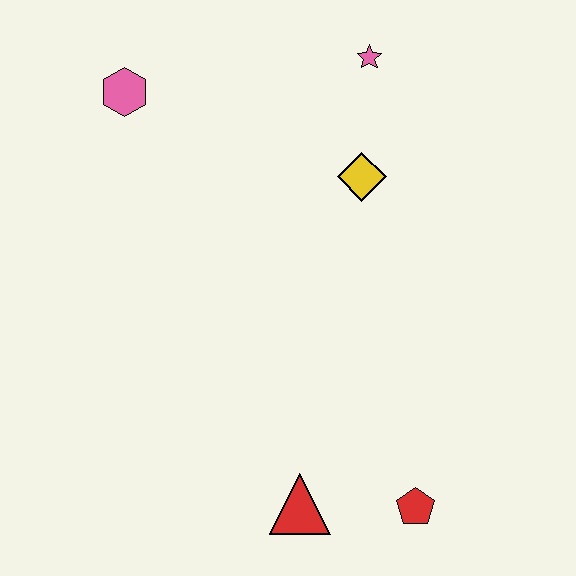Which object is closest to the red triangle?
The red pentagon is closest to the red triangle.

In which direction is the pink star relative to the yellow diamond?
The pink star is above the yellow diamond.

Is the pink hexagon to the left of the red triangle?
Yes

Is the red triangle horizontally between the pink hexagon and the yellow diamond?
Yes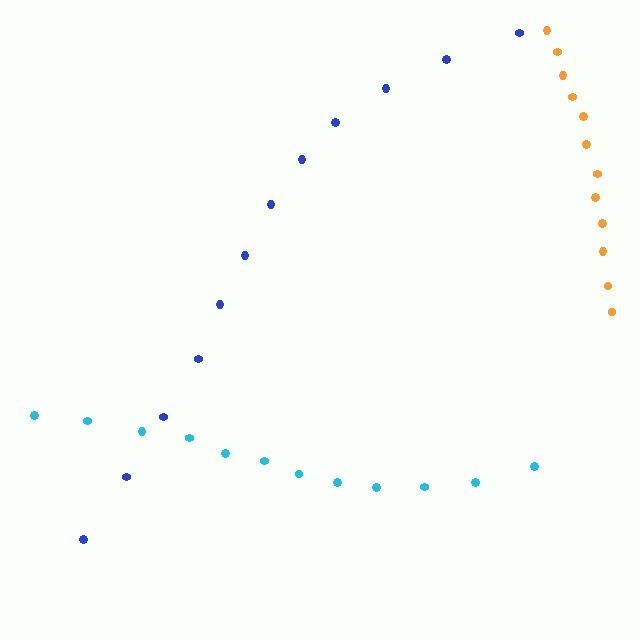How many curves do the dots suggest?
There are 3 distinct paths.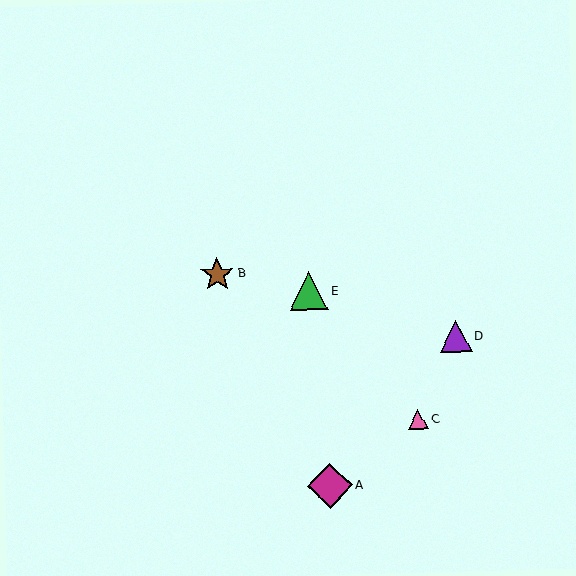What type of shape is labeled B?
Shape B is a brown star.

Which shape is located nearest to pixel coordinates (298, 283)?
The green triangle (labeled E) at (309, 291) is nearest to that location.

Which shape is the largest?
The magenta diamond (labeled A) is the largest.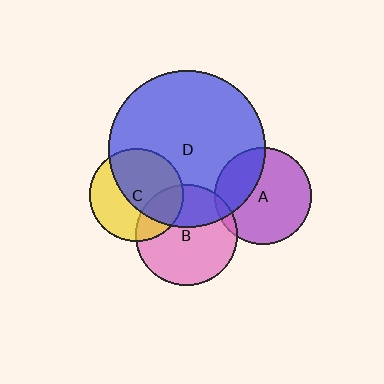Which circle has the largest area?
Circle D (blue).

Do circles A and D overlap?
Yes.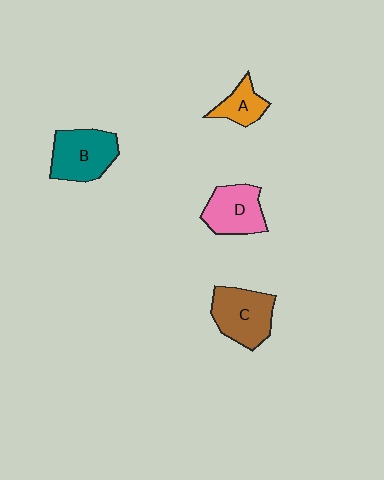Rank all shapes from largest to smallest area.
From largest to smallest: B (teal), C (brown), D (pink), A (orange).